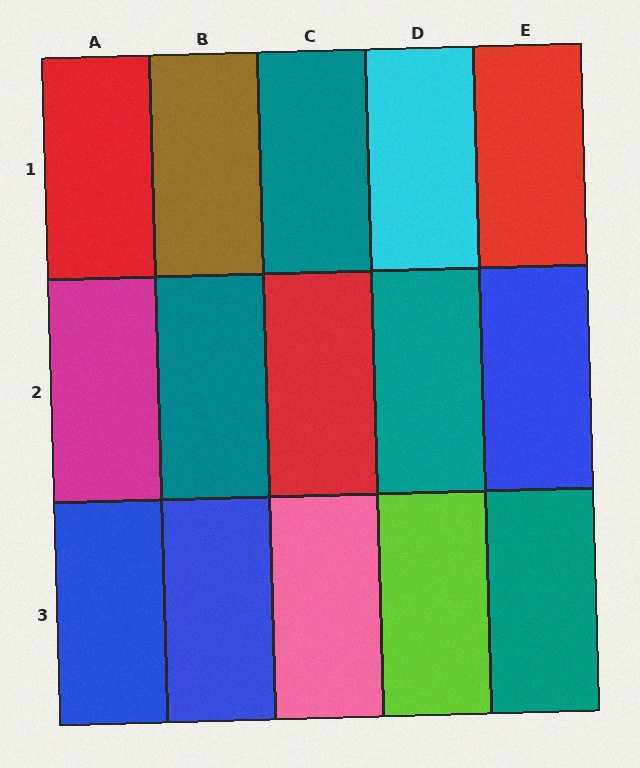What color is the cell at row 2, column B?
Teal.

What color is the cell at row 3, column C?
Pink.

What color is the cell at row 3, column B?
Blue.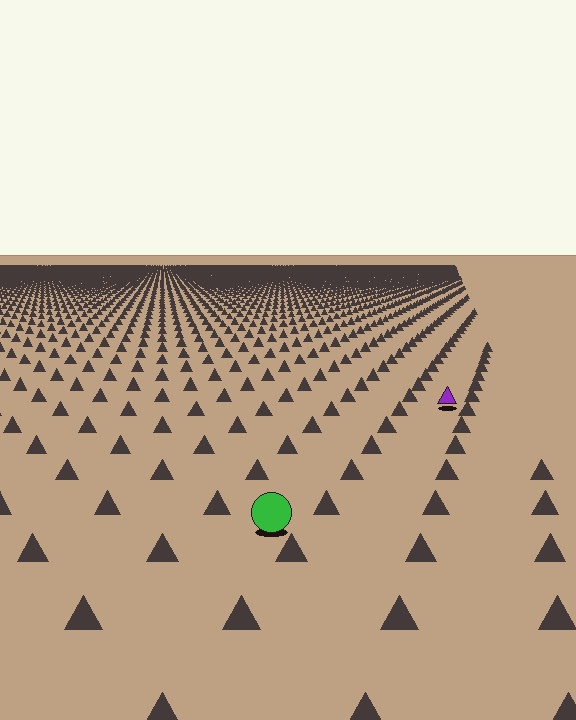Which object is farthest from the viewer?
The purple triangle is farthest from the viewer. It appears smaller and the ground texture around it is denser.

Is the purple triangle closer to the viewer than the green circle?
No. The green circle is closer — you can tell from the texture gradient: the ground texture is coarser near it.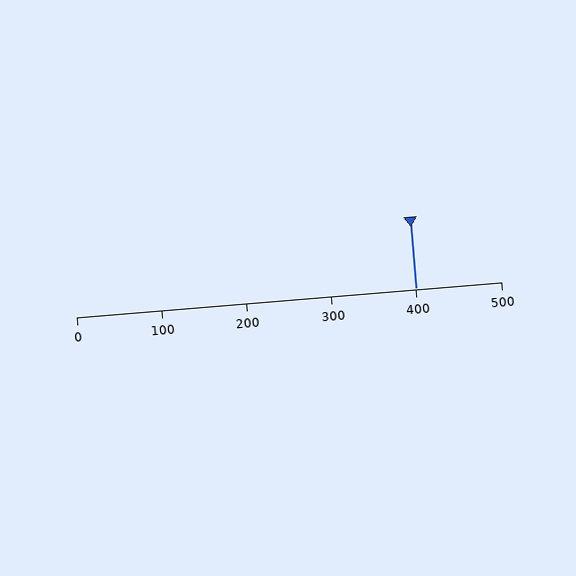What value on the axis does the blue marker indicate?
The marker indicates approximately 400.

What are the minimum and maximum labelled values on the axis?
The axis runs from 0 to 500.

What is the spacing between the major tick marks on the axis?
The major ticks are spaced 100 apart.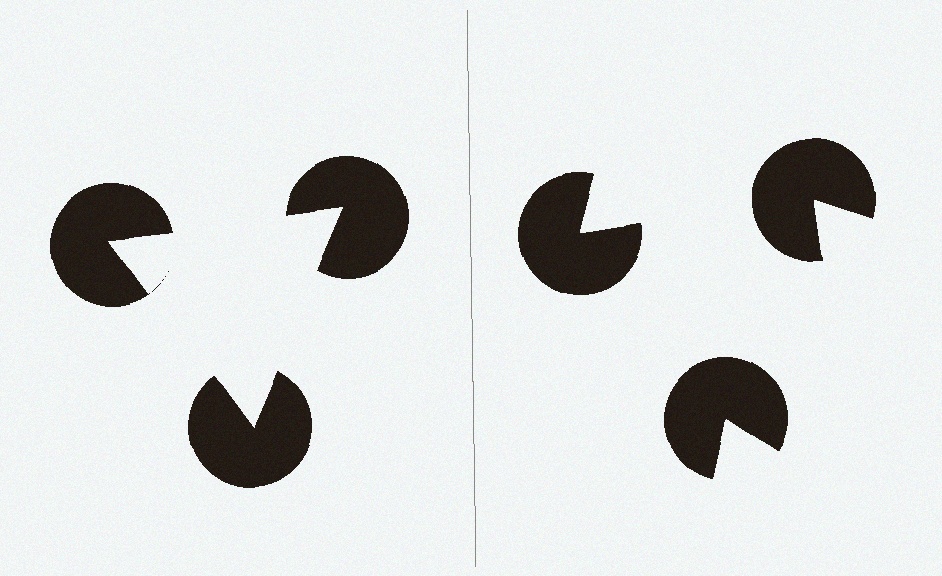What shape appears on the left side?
An illusory triangle.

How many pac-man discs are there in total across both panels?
6 — 3 on each side.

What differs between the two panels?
The pac-man discs are positioned identically on both sides; only the wedge orientations differ. On the left they align to a triangle; on the right they are misaligned.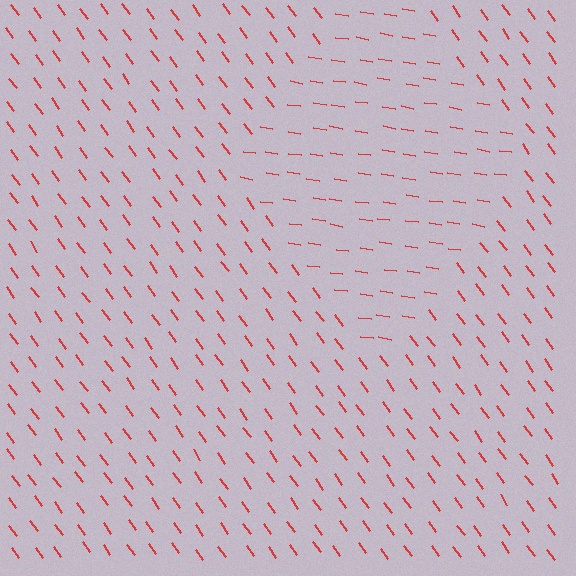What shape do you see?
I see a diamond.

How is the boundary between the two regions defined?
The boundary is defined purely by a change in line orientation (approximately 45 degrees difference). All lines are the same color and thickness.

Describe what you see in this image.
The image is filled with small red line segments. A diamond region in the image has lines oriented differently from the surrounding lines, creating a visible texture boundary.